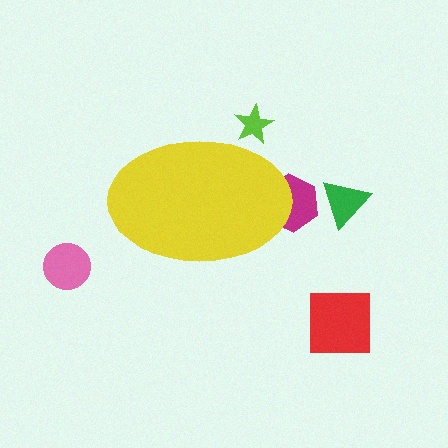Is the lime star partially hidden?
Yes, the lime star is partially hidden behind the yellow ellipse.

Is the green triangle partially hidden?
No, the green triangle is fully visible.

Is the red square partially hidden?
No, the red square is fully visible.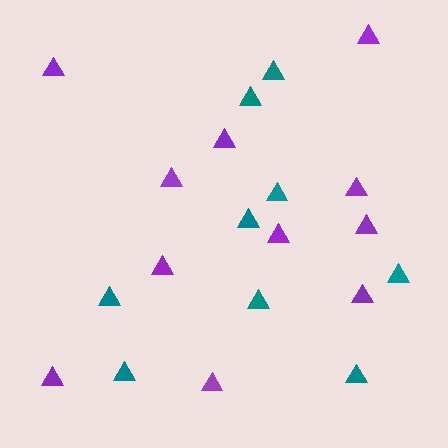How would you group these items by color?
There are 2 groups: one group of purple triangles (11) and one group of teal triangles (9).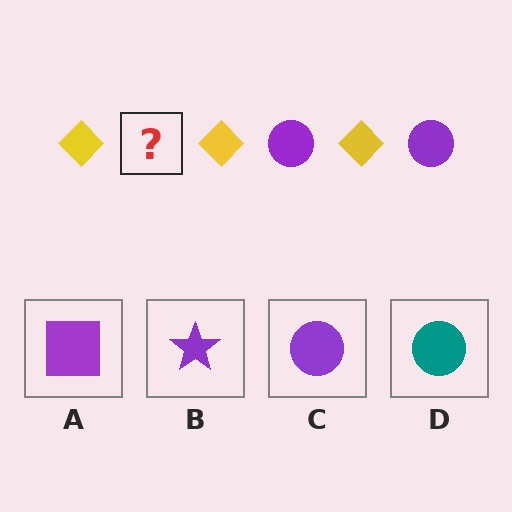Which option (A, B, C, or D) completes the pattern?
C.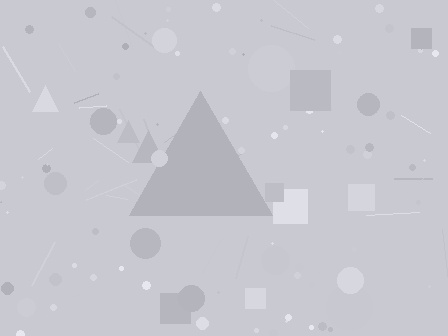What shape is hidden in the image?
A triangle is hidden in the image.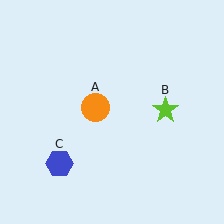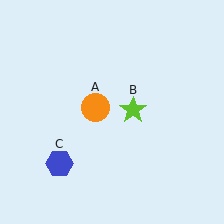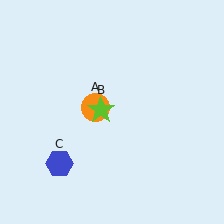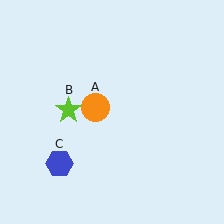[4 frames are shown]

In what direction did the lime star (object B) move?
The lime star (object B) moved left.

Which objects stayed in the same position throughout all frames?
Orange circle (object A) and blue hexagon (object C) remained stationary.